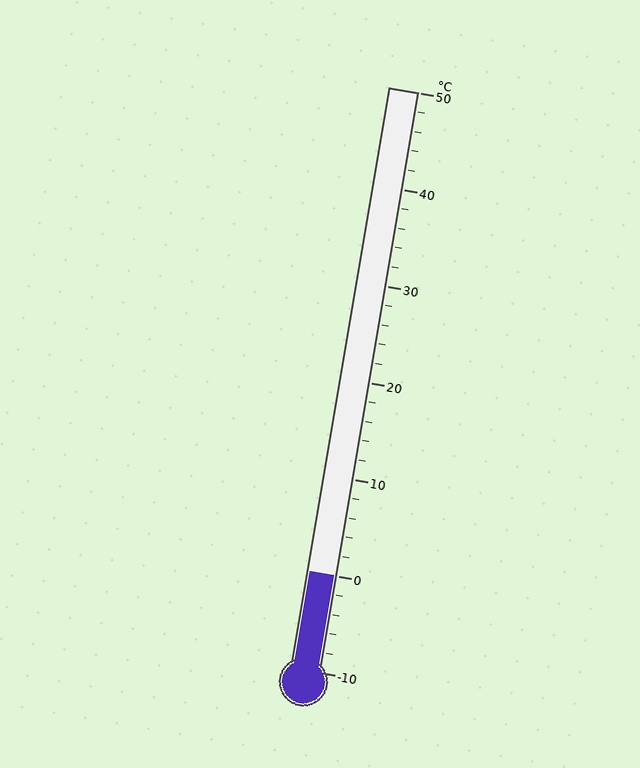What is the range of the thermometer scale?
The thermometer scale ranges from -10°C to 50°C.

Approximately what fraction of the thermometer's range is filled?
The thermometer is filled to approximately 15% of its range.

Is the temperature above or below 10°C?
The temperature is below 10°C.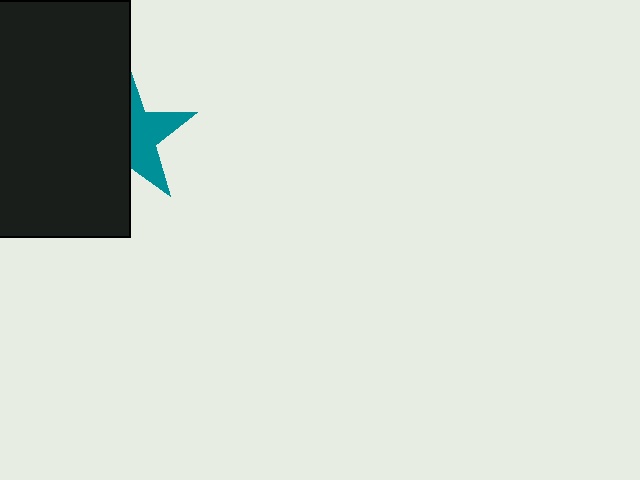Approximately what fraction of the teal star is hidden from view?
Roughly 57% of the teal star is hidden behind the black rectangle.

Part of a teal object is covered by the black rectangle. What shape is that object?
It is a star.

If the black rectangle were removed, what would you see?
You would see the complete teal star.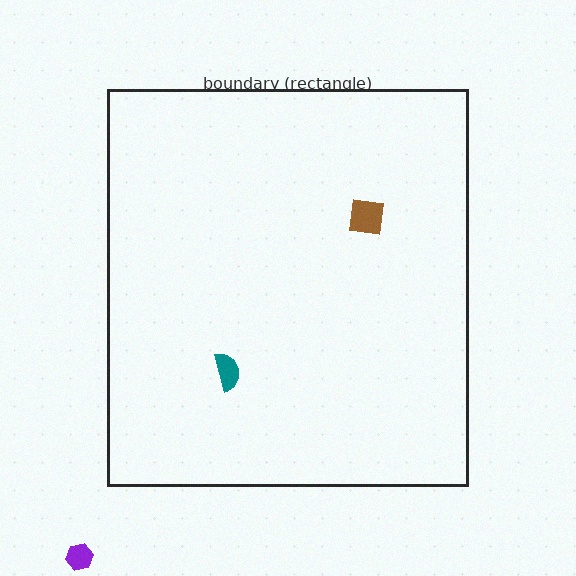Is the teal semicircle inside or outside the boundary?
Inside.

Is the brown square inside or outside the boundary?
Inside.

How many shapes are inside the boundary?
2 inside, 1 outside.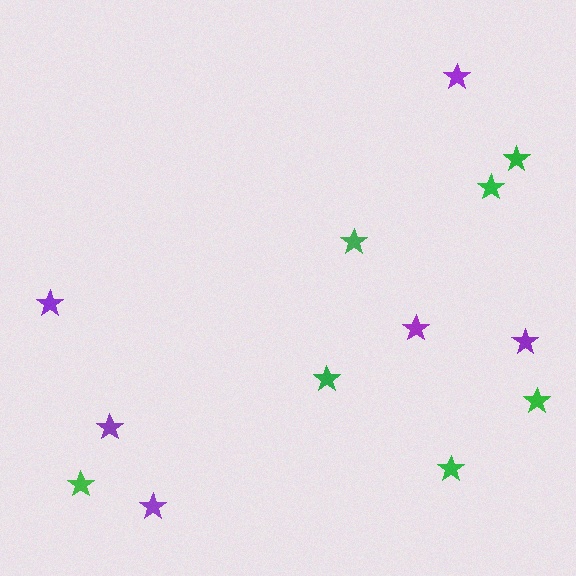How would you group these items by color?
There are 2 groups: one group of green stars (7) and one group of purple stars (6).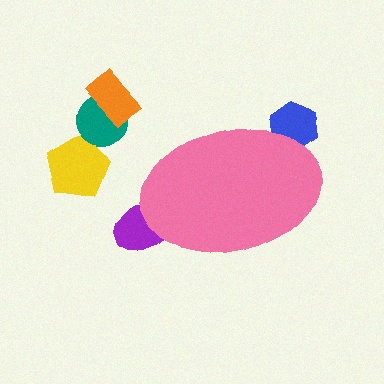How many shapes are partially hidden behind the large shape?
2 shapes are partially hidden.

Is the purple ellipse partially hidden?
Yes, the purple ellipse is partially hidden behind the pink ellipse.